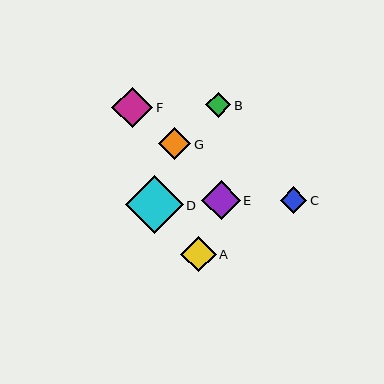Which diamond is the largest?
Diamond D is the largest with a size of approximately 58 pixels.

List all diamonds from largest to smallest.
From largest to smallest: D, F, E, A, G, C, B.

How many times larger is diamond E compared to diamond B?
Diamond E is approximately 1.5 times the size of diamond B.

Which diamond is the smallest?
Diamond B is the smallest with a size of approximately 25 pixels.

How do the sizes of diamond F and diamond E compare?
Diamond F and diamond E are approximately the same size.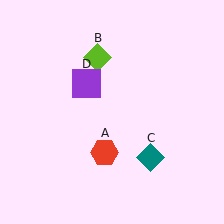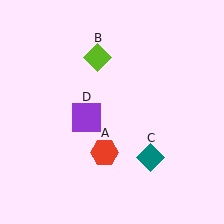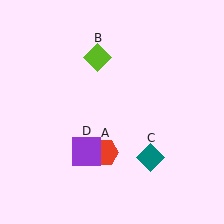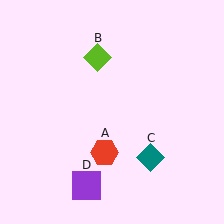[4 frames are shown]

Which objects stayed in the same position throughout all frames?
Red hexagon (object A) and lime diamond (object B) and teal diamond (object C) remained stationary.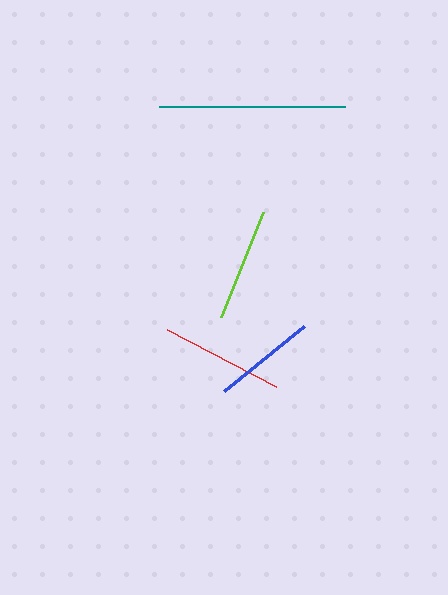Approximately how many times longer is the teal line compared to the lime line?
The teal line is approximately 1.6 times the length of the lime line.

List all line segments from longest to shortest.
From longest to shortest: teal, red, lime, blue.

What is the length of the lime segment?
The lime segment is approximately 113 pixels long.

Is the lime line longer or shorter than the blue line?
The lime line is longer than the blue line.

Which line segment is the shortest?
The blue line is the shortest at approximately 103 pixels.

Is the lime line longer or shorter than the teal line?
The teal line is longer than the lime line.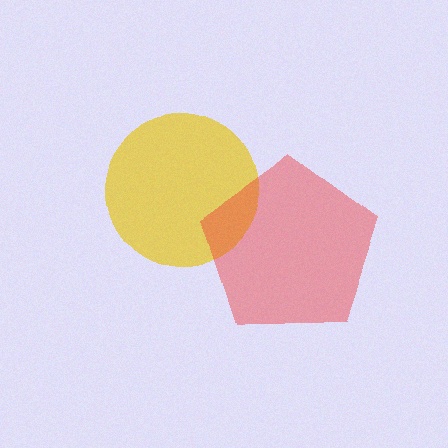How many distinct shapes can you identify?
There are 2 distinct shapes: a yellow circle, a red pentagon.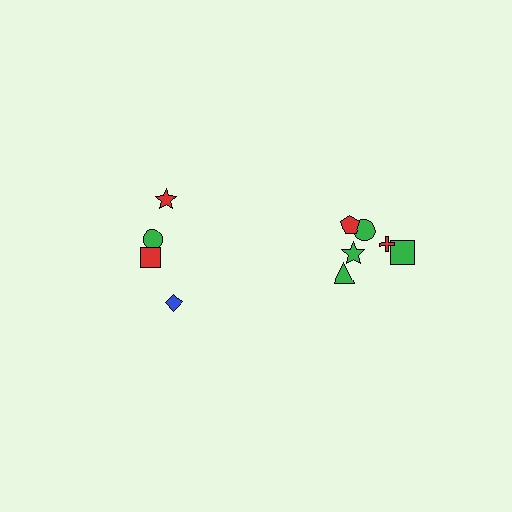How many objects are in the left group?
There are 4 objects.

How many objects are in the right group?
There are 6 objects.